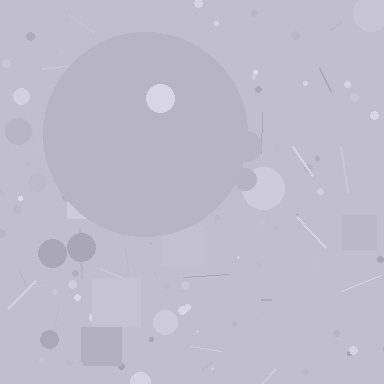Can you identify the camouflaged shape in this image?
The camouflaged shape is a circle.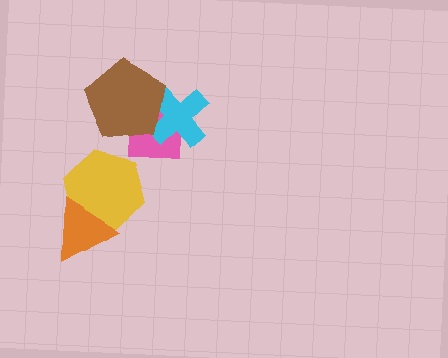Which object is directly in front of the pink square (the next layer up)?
The cyan cross is directly in front of the pink square.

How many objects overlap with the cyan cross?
2 objects overlap with the cyan cross.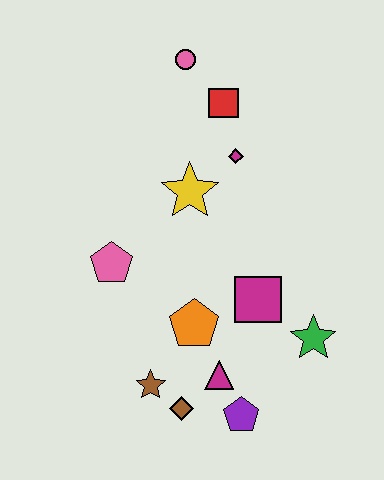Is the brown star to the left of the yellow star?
Yes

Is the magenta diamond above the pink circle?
No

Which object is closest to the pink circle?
The red square is closest to the pink circle.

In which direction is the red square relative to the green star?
The red square is above the green star.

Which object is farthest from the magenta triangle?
The pink circle is farthest from the magenta triangle.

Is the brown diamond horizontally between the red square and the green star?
No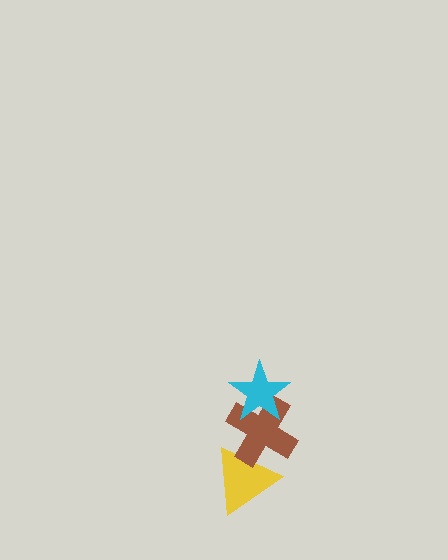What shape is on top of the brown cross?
The cyan star is on top of the brown cross.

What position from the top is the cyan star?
The cyan star is 1st from the top.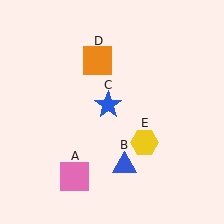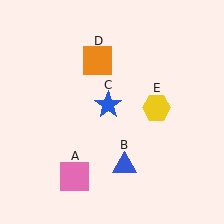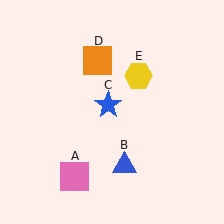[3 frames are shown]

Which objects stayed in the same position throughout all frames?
Pink square (object A) and blue triangle (object B) and blue star (object C) and orange square (object D) remained stationary.